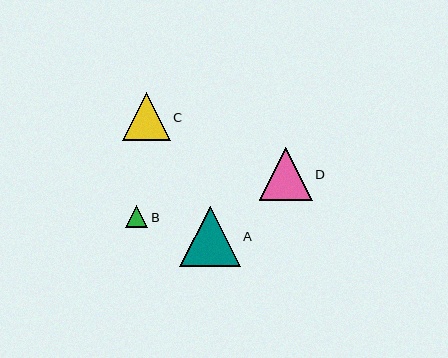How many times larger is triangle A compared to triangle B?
Triangle A is approximately 2.7 times the size of triangle B.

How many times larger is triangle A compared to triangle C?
Triangle A is approximately 1.3 times the size of triangle C.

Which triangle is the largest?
Triangle A is the largest with a size of approximately 60 pixels.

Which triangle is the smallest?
Triangle B is the smallest with a size of approximately 22 pixels.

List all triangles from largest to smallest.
From largest to smallest: A, D, C, B.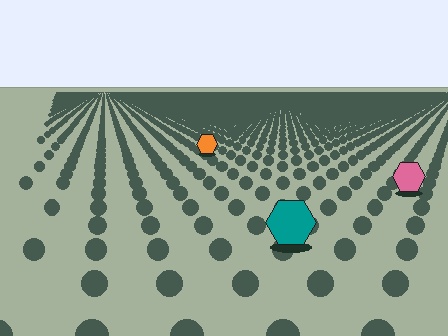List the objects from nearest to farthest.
From nearest to farthest: the teal hexagon, the pink hexagon, the orange hexagon.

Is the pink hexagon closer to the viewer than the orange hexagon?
Yes. The pink hexagon is closer — you can tell from the texture gradient: the ground texture is coarser near it.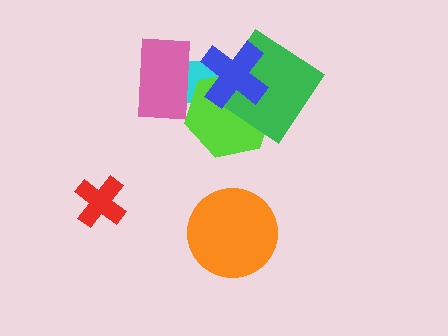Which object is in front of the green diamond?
The blue cross is in front of the green diamond.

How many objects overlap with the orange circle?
0 objects overlap with the orange circle.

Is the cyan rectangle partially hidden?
Yes, it is partially covered by another shape.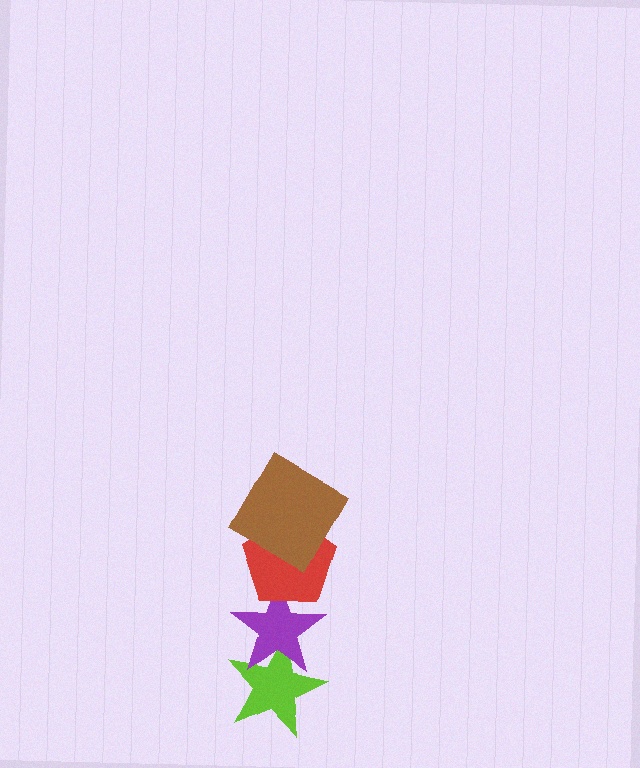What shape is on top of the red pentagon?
The brown square is on top of the red pentagon.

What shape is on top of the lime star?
The purple star is on top of the lime star.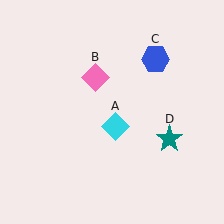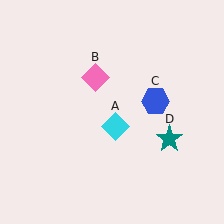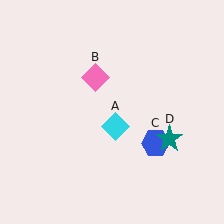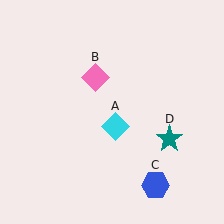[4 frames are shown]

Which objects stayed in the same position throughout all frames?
Cyan diamond (object A) and pink diamond (object B) and teal star (object D) remained stationary.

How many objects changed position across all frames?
1 object changed position: blue hexagon (object C).